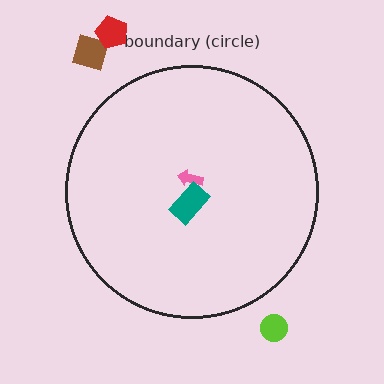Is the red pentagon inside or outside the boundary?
Outside.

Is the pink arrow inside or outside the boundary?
Inside.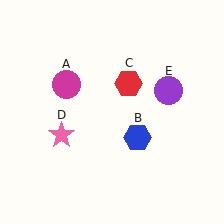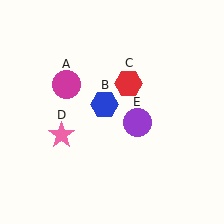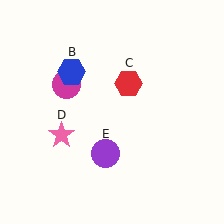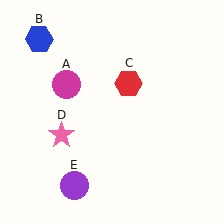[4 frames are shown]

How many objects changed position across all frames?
2 objects changed position: blue hexagon (object B), purple circle (object E).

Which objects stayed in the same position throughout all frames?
Magenta circle (object A) and red hexagon (object C) and pink star (object D) remained stationary.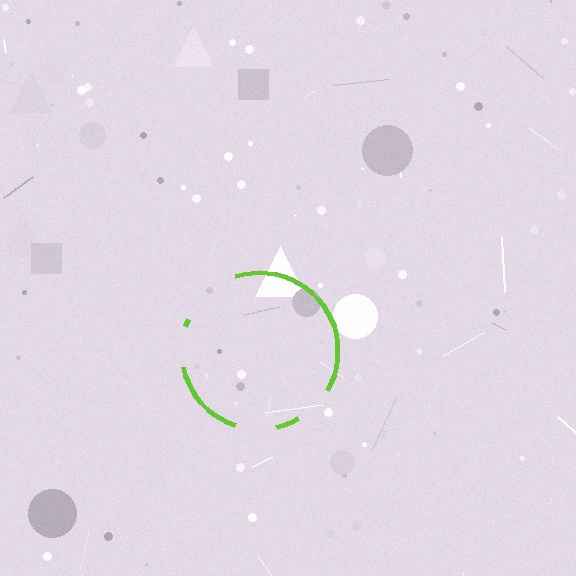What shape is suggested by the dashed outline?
The dashed outline suggests a circle.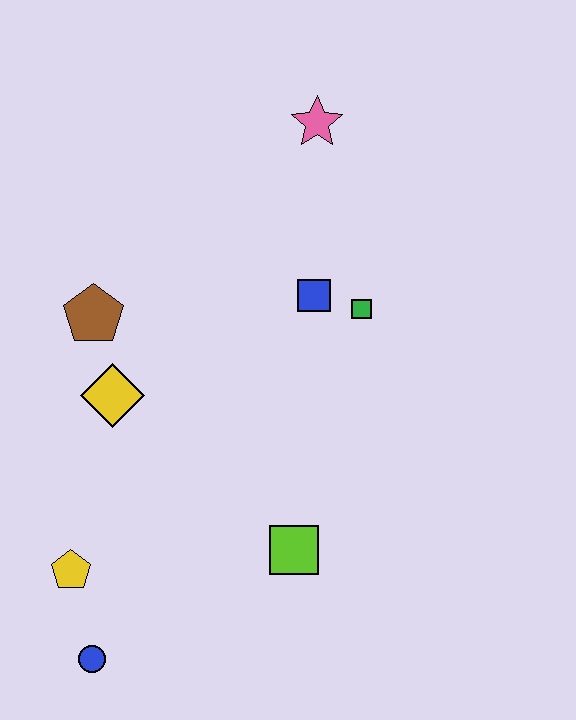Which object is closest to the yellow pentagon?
The blue circle is closest to the yellow pentagon.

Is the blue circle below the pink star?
Yes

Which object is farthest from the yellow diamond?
The pink star is farthest from the yellow diamond.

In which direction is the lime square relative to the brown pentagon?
The lime square is below the brown pentagon.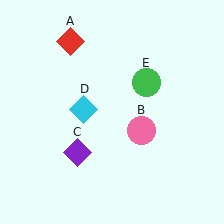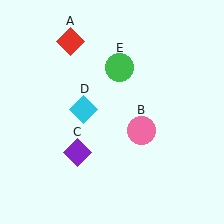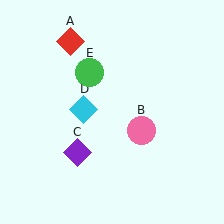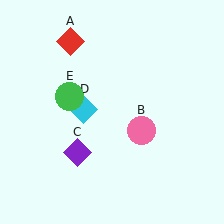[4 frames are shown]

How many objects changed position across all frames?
1 object changed position: green circle (object E).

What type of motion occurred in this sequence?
The green circle (object E) rotated counterclockwise around the center of the scene.